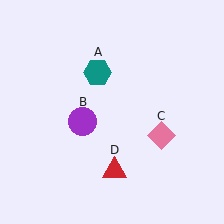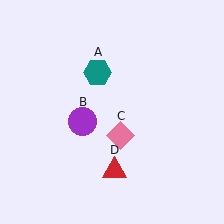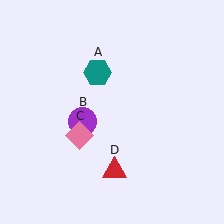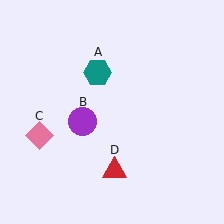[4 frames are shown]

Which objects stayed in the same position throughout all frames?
Teal hexagon (object A) and purple circle (object B) and red triangle (object D) remained stationary.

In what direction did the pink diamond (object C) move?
The pink diamond (object C) moved left.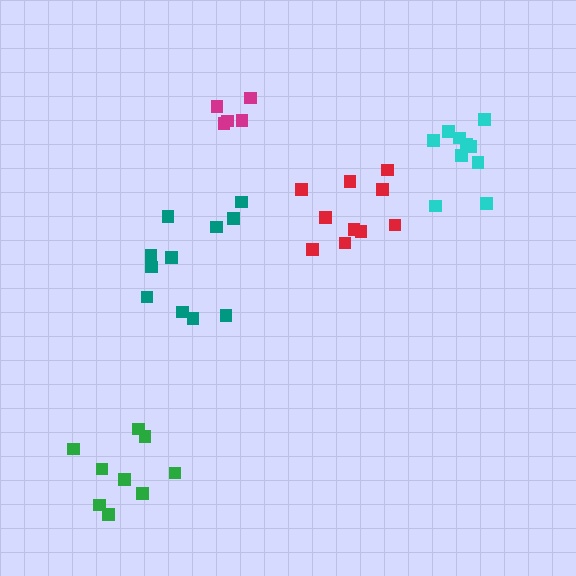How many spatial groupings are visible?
There are 5 spatial groupings.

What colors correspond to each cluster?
The clusters are colored: teal, red, cyan, green, magenta.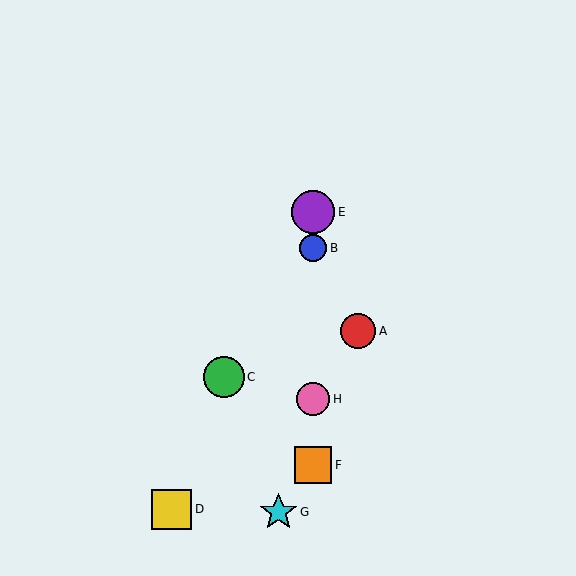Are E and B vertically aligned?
Yes, both are at x≈313.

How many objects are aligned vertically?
4 objects (B, E, F, H) are aligned vertically.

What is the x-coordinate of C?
Object C is at x≈224.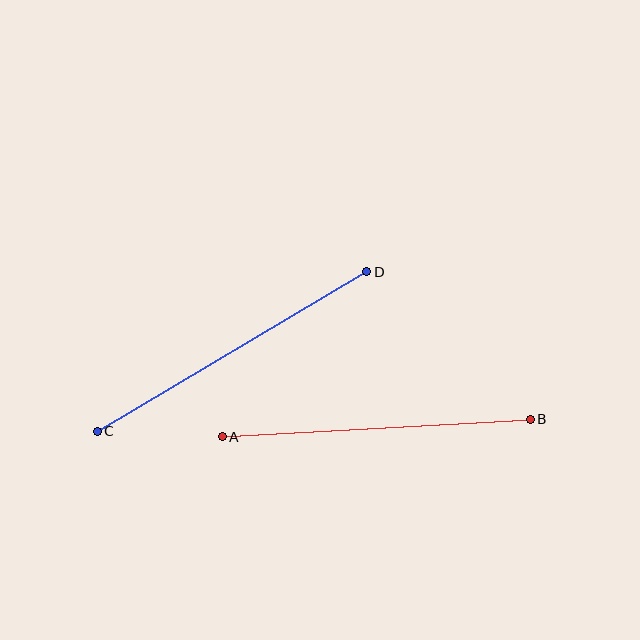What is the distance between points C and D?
The distance is approximately 313 pixels.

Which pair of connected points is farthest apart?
Points C and D are farthest apart.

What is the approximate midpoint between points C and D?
The midpoint is at approximately (232, 351) pixels.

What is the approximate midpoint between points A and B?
The midpoint is at approximately (376, 428) pixels.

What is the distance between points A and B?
The distance is approximately 308 pixels.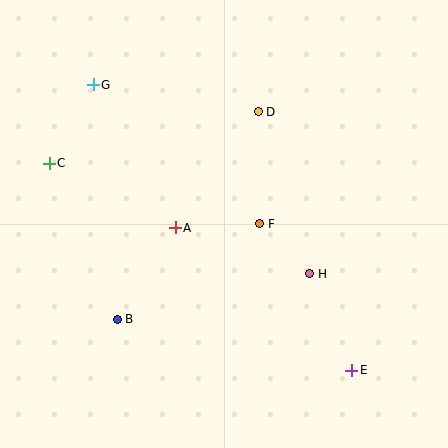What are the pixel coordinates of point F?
Point F is at (260, 224).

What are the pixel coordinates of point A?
Point A is at (175, 228).